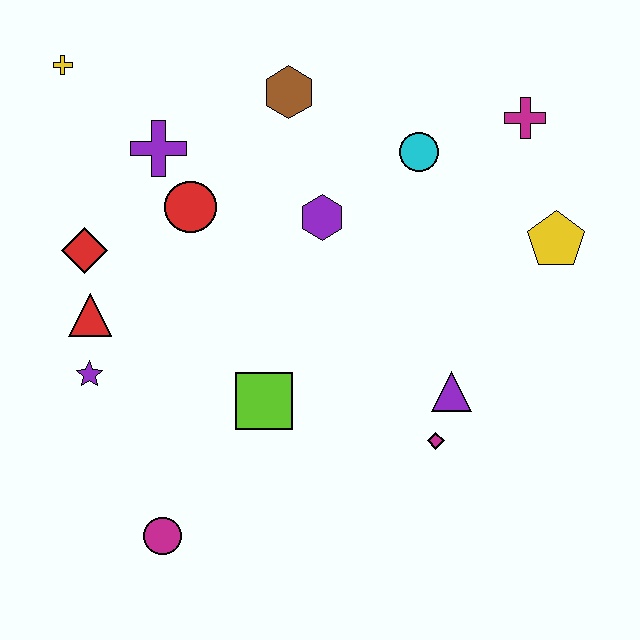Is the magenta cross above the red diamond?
Yes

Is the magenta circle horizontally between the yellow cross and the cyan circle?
Yes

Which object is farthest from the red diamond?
The yellow pentagon is farthest from the red diamond.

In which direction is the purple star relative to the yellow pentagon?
The purple star is to the left of the yellow pentagon.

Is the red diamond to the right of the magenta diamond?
No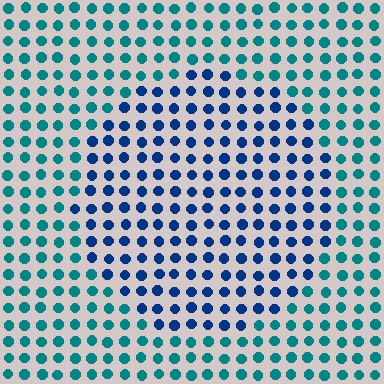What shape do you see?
I see a circle.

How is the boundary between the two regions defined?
The boundary is defined purely by a slight shift in hue (about 37 degrees). Spacing, size, and orientation are identical on both sides.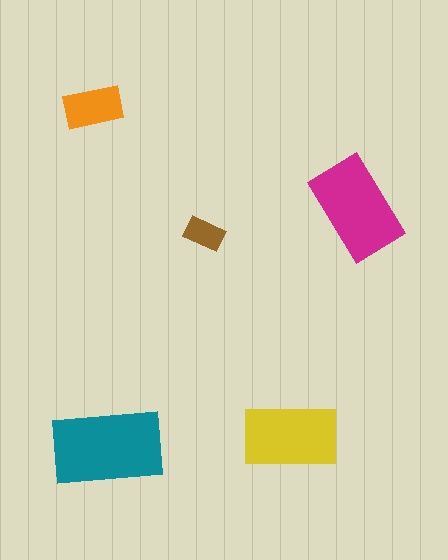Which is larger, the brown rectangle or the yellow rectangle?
The yellow one.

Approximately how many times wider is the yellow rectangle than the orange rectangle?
About 1.5 times wider.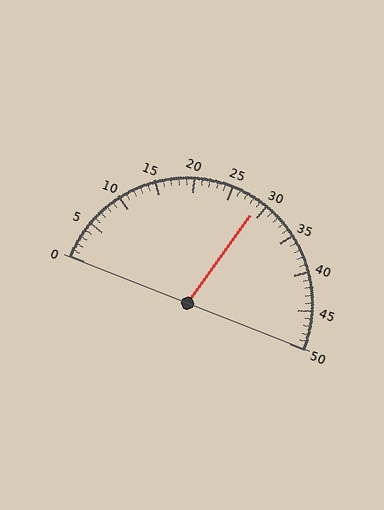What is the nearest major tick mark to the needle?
The nearest major tick mark is 30.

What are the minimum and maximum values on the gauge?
The gauge ranges from 0 to 50.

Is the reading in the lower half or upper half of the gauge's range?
The reading is in the upper half of the range (0 to 50).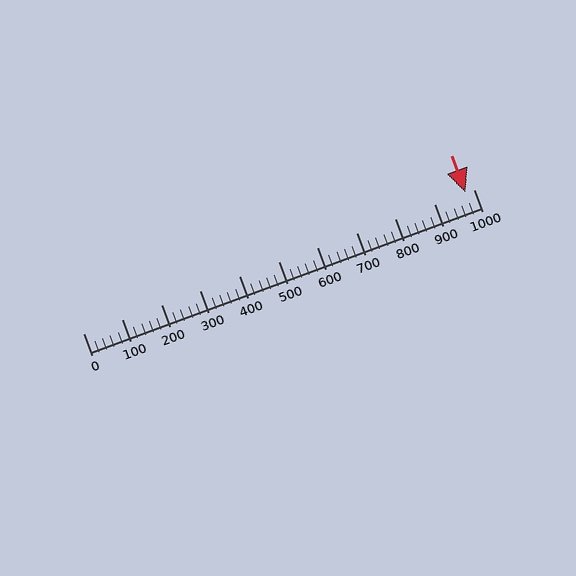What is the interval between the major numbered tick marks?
The major tick marks are spaced 100 units apart.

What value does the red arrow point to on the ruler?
The red arrow points to approximately 980.